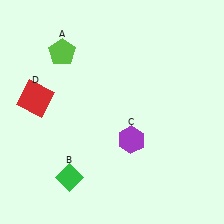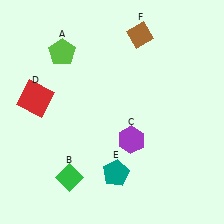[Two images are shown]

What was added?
A teal pentagon (E), a brown diamond (F) were added in Image 2.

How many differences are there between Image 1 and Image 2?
There are 2 differences between the two images.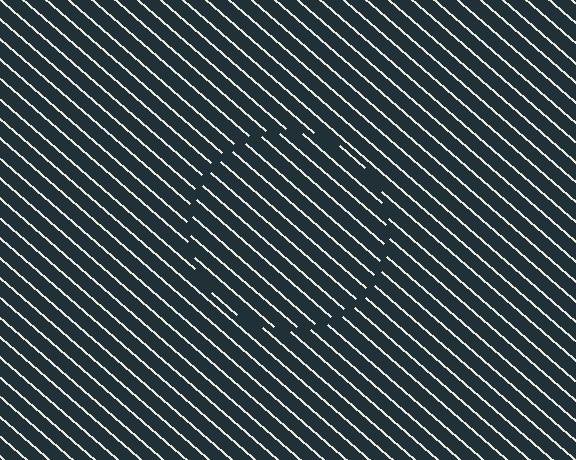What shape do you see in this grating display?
An illusory circle. The interior of the shape contains the same grating, shifted by half a period — the contour is defined by the phase discontinuity where line-ends from the inner and outer gratings abut.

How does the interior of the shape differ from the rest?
The interior of the shape contains the same grating, shifted by half a period — the contour is defined by the phase discontinuity where line-ends from the inner and outer gratings abut.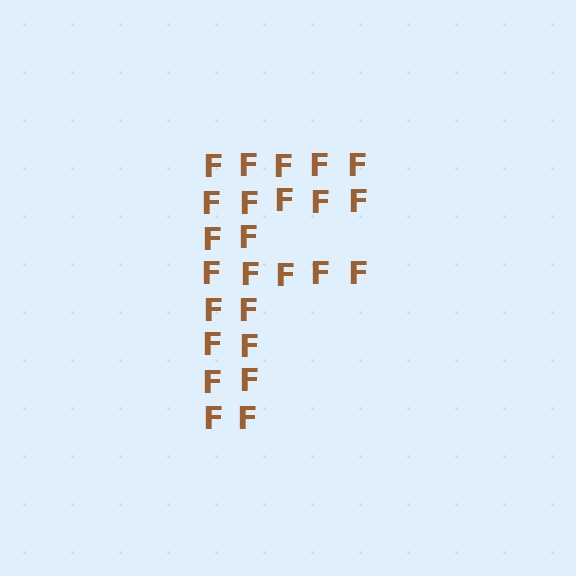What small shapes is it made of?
It is made of small letter F's.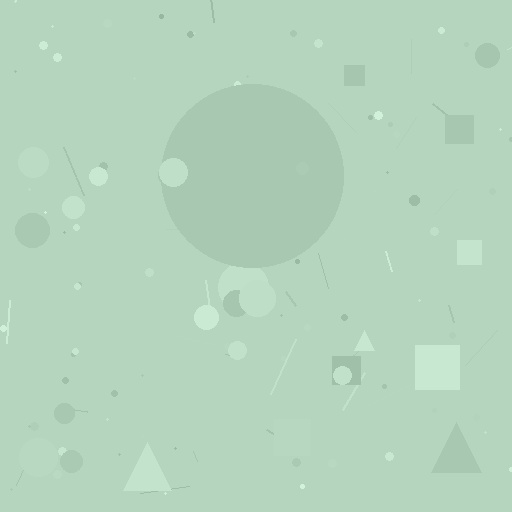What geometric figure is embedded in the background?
A circle is embedded in the background.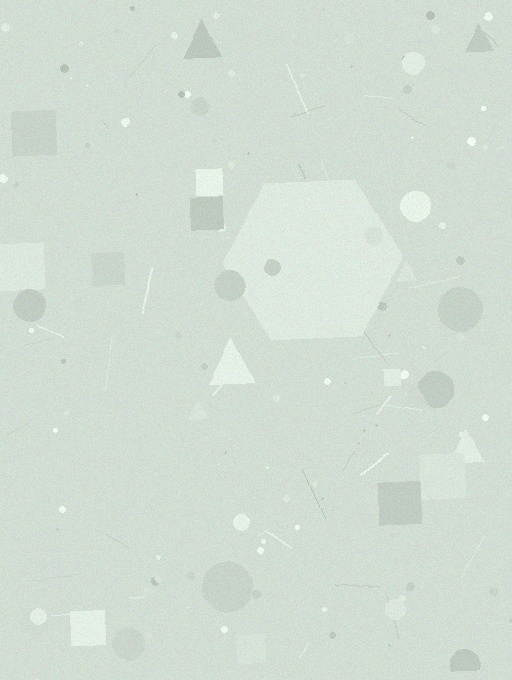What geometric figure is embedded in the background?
A hexagon is embedded in the background.